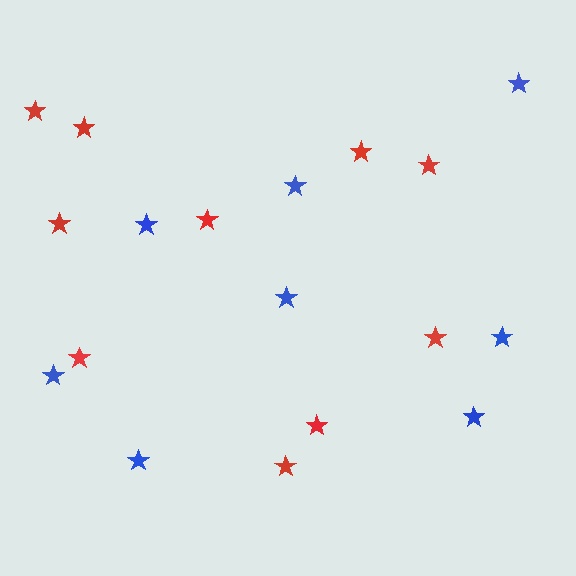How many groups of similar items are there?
There are 2 groups: one group of blue stars (8) and one group of red stars (10).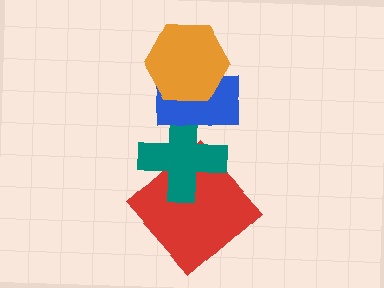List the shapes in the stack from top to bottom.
From top to bottom: the orange hexagon, the blue rectangle, the teal cross, the red diamond.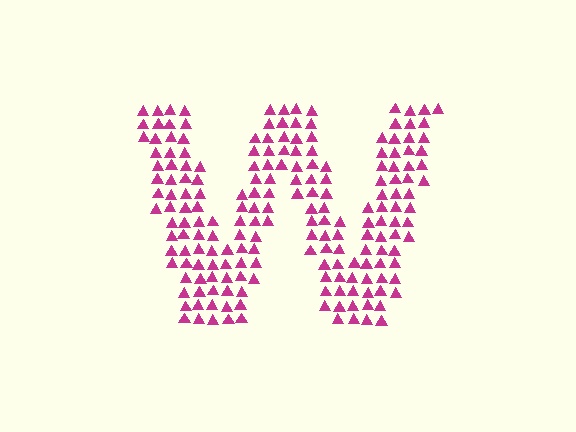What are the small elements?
The small elements are triangles.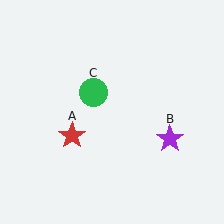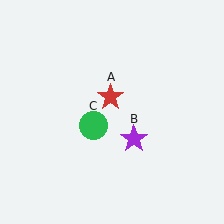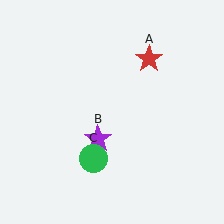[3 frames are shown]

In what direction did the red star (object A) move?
The red star (object A) moved up and to the right.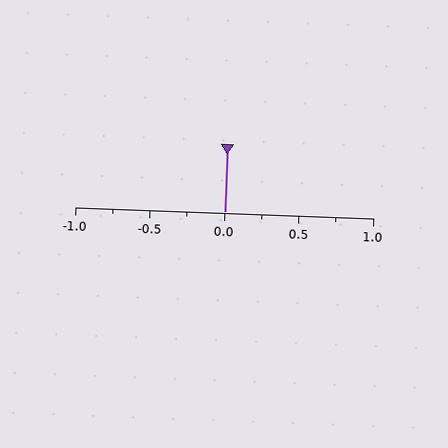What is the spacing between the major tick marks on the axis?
The major ticks are spaced 0.5 apart.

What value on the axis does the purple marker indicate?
The marker indicates approximately 0.